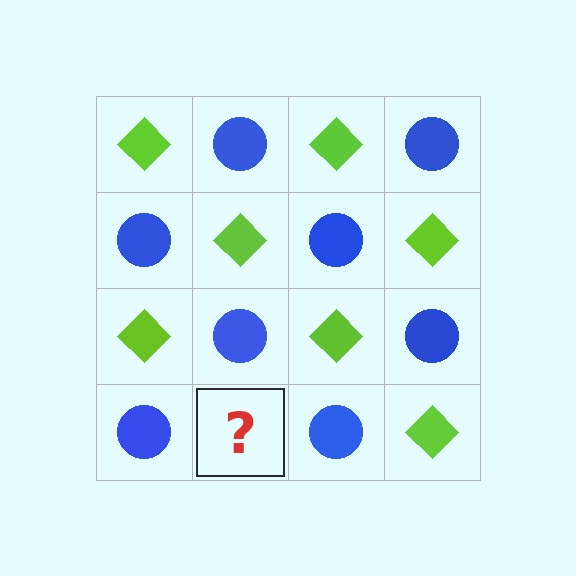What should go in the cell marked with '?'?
The missing cell should contain a lime diamond.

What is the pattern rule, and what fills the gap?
The rule is that it alternates lime diamond and blue circle in a checkerboard pattern. The gap should be filled with a lime diamond.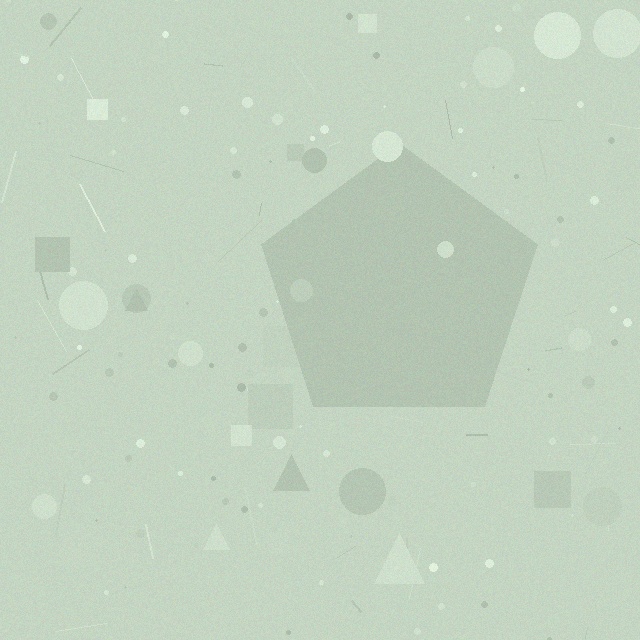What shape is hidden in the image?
A pentagon is hidden in the image.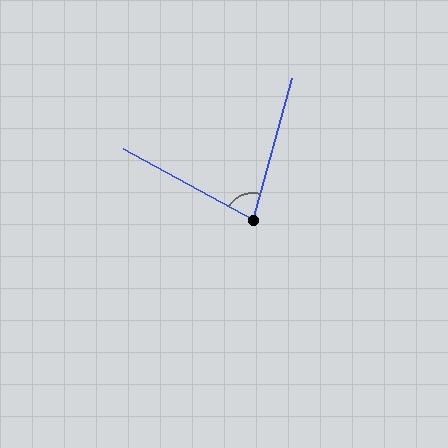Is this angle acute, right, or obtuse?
It is acute.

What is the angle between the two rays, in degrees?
Approximately 77 degrees.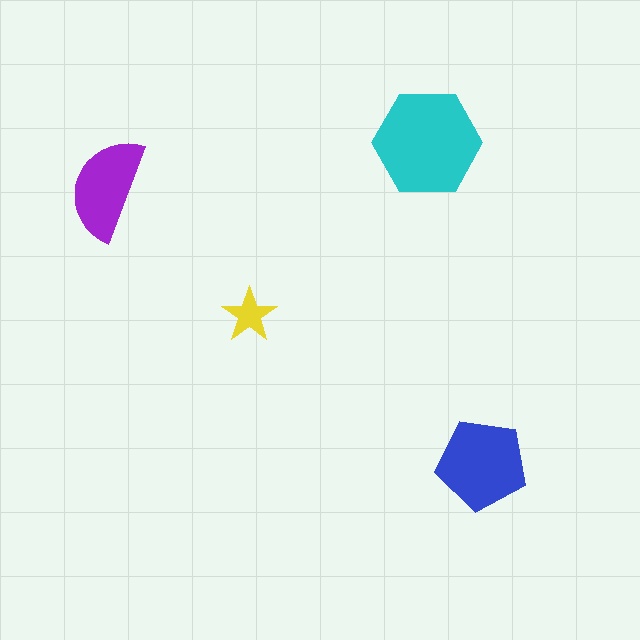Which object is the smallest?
The yellow star.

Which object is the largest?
The cyan hexagon.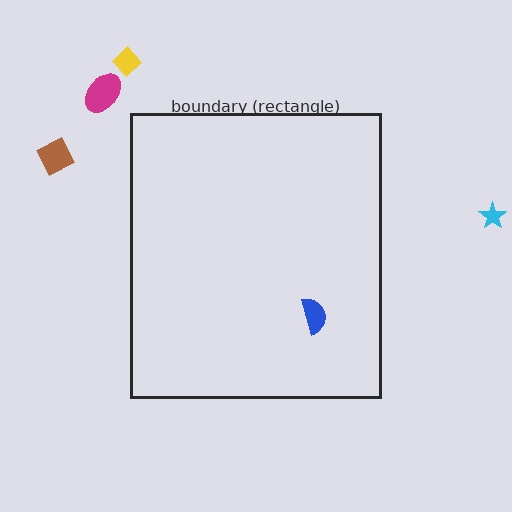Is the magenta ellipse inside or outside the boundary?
Outside.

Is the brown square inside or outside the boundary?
Outside.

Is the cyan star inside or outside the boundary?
Outside.